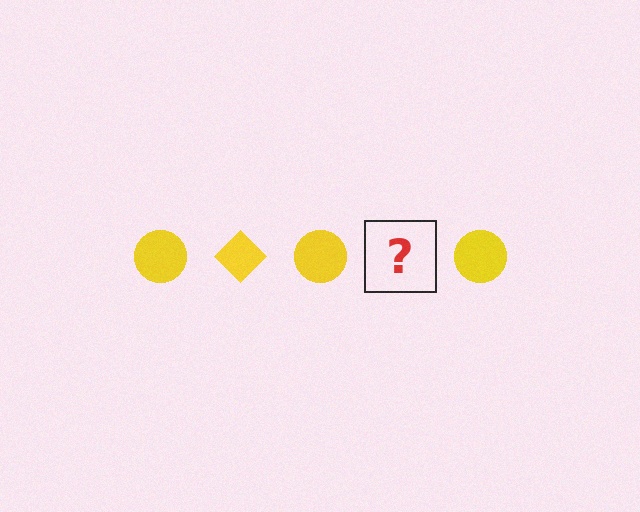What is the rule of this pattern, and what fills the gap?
The rule is that the pattern cycles through circle, diamond shapes in yellow. The gap should be filled with a yellow diamond.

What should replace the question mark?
The question mark should be replaced with a yellow diamond.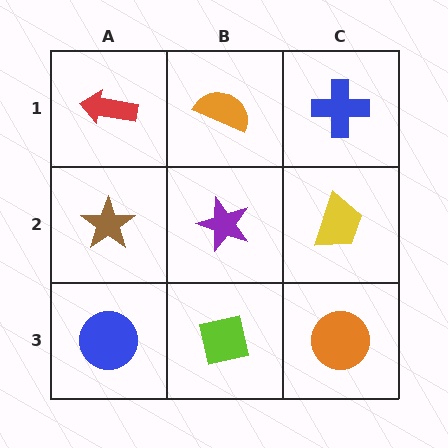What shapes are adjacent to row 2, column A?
A red arrow (row 1, column A), a blue circle (row 3, column A), a purple star (row 2, column B).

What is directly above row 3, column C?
A yellow trapezoid.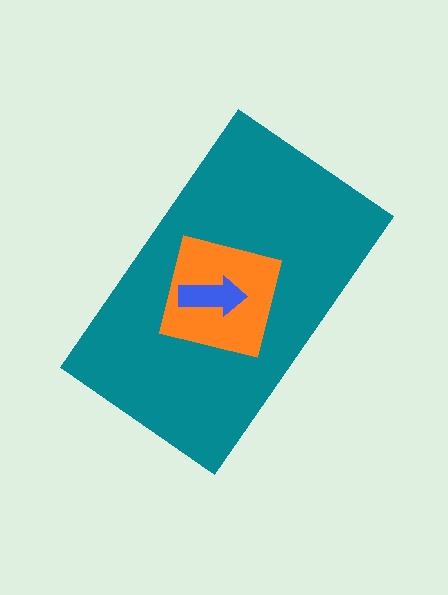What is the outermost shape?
The teal rectangle.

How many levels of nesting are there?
3.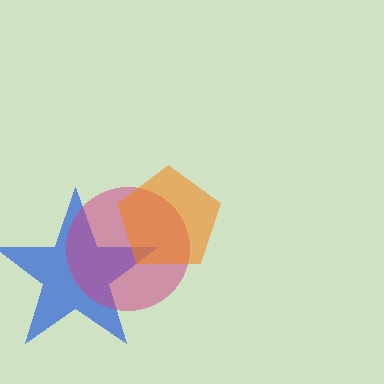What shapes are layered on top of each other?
The layered shapes are: a blue star, a magenta circle, an orange pentagon.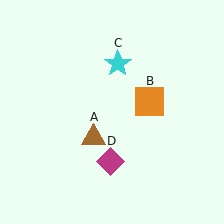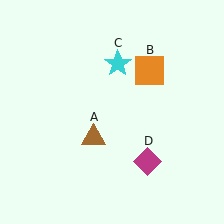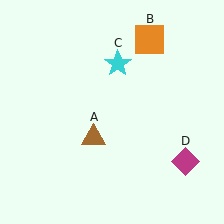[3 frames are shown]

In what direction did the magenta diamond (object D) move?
The magenta diamond (object D) moved right.